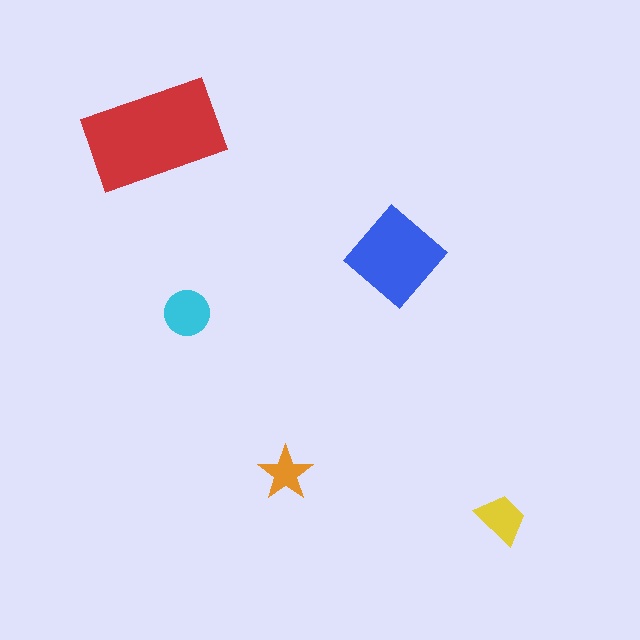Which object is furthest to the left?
The red rectangle is leftmost.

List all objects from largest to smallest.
The red rectangle, the blue diamond, the cyan circle, the yellow trapezoid, the orange star.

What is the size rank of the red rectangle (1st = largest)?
1st.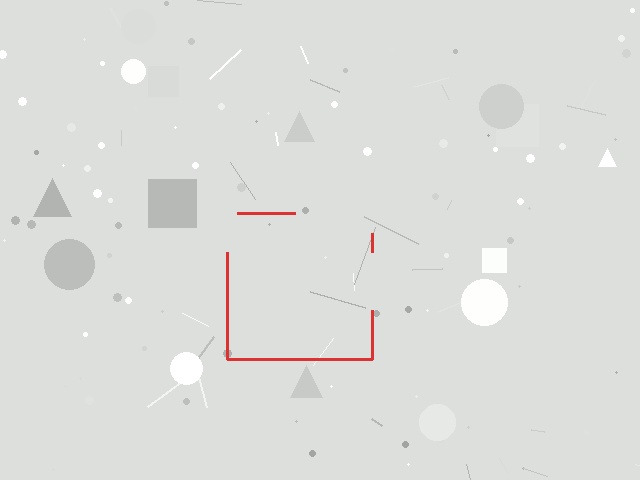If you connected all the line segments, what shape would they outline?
They would outline a square.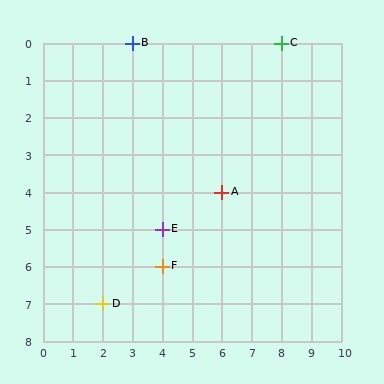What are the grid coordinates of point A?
Point A is at grid coordinates (6, 4).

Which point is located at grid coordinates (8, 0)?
Point C is at (8, 0).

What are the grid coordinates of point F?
Point F is at grid coordinates (4, 6).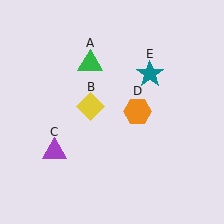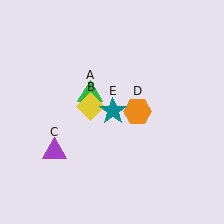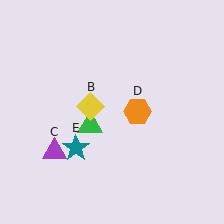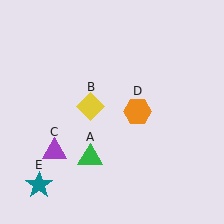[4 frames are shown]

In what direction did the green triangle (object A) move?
The green triangle (object A) moved down.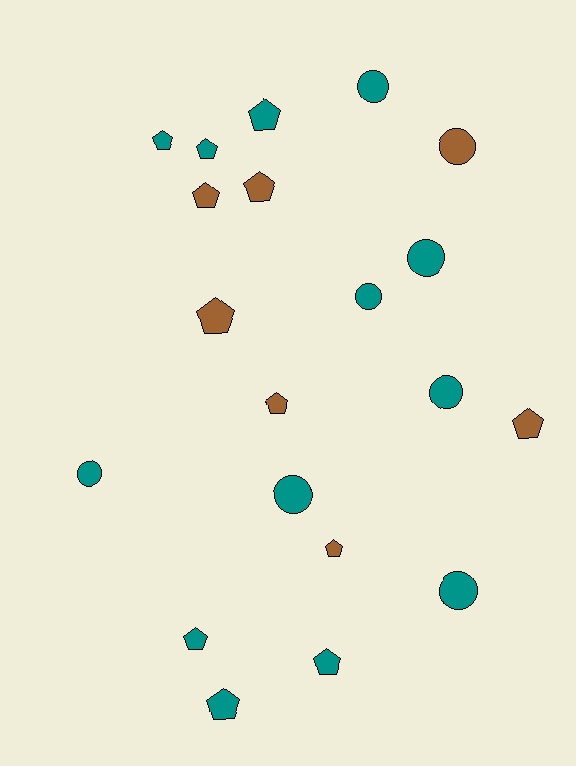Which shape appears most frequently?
Pentagon, with 12 objects.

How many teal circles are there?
There are 7 teal circles.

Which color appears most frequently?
Teal, with 13 objects.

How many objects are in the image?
There are 20 objects.